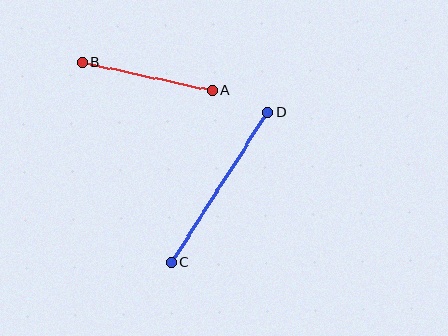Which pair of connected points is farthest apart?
Points C and D are farthest apart.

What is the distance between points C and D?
The distance is approximately 179 pixels.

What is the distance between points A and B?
The distance is approximately 133 pixels.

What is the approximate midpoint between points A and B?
The midpoint is at approximately (147, 76) pixels.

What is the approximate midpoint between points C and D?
The midpoint is at approximately (219, 187) pixels.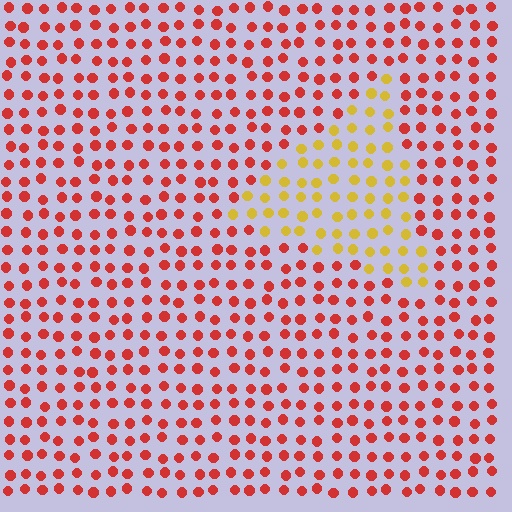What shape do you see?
I see a triangle.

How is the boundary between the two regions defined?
The boundary is defined purely by a slight shift in hue (about 51 degrees). Spacing, size, and orientation are identical on both sides.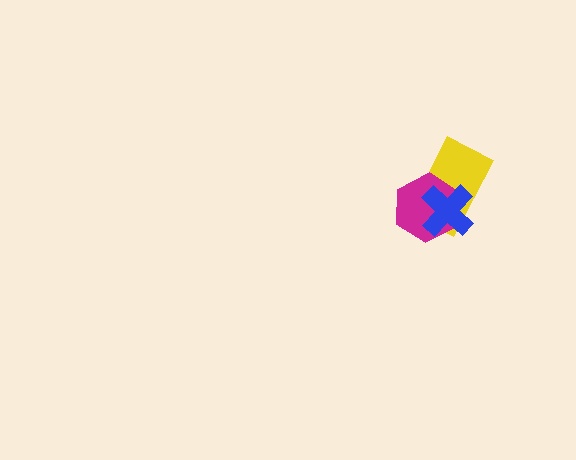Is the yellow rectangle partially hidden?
Yes, it is partially covered by another shape.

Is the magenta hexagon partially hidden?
Yes, it is partially covered by another shape.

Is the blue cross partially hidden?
No, no other shape covers it.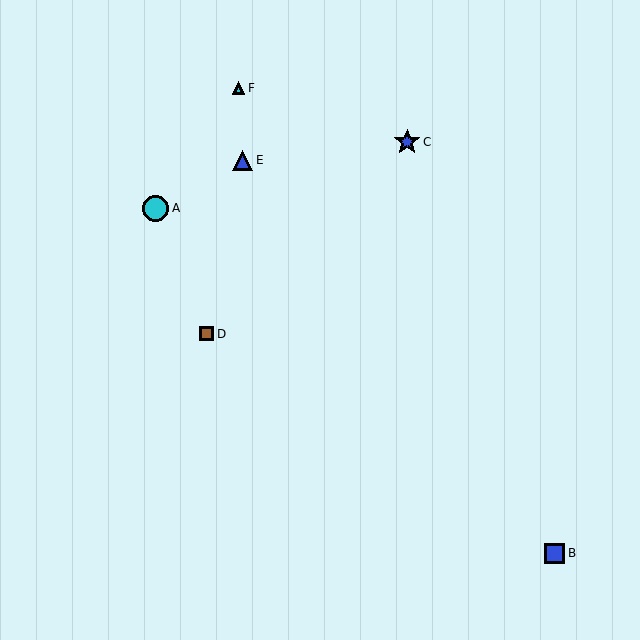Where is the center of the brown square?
The center of the brown square is at (207, 334).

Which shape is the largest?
The cyan circle (labeled A) is the largest.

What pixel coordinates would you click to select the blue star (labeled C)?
Click at (407, 142) to select the blue star C.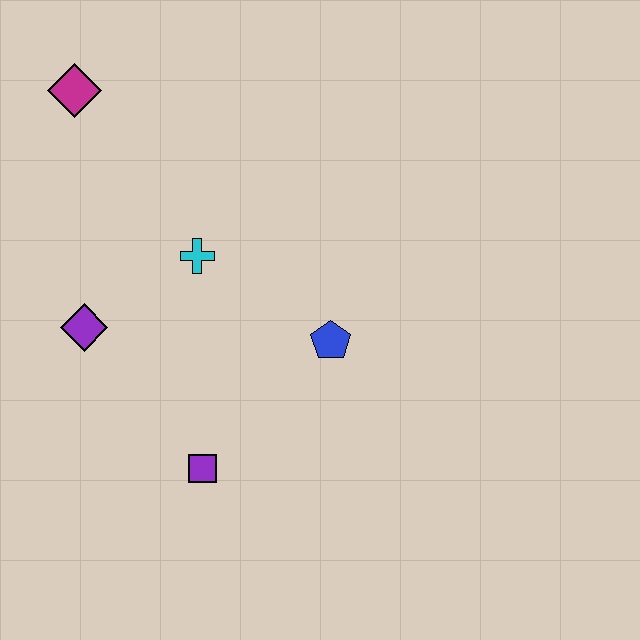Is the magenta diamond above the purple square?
Yes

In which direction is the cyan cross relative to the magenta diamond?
The cyan cross is below the magenta diamond.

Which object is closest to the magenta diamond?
The cyan cross is closest to the magenta diamond.